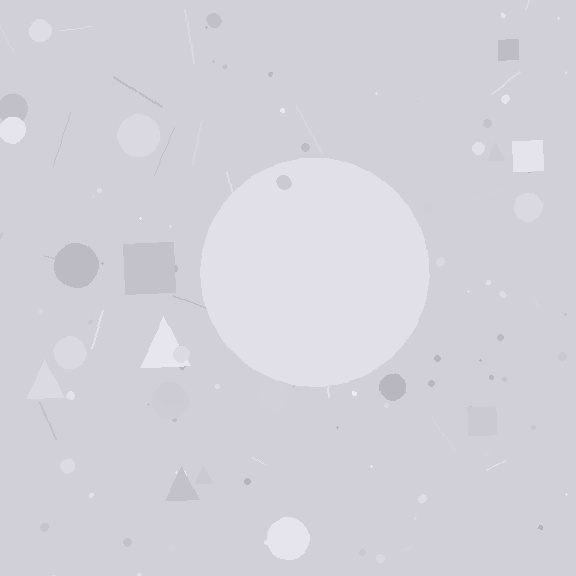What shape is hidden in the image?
A circle is hidden in the image.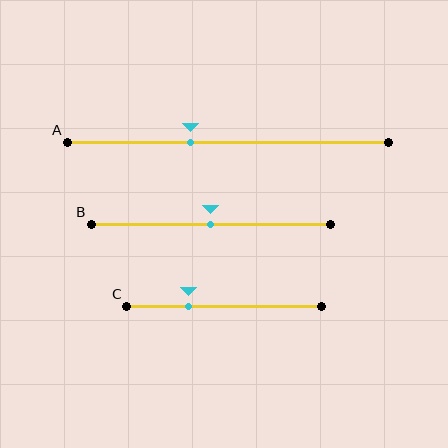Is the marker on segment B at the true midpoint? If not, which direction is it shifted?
Yes, the marker on segment B is at the true midpoint.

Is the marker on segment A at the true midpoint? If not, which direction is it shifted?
No, the marker on segment A is shifted to the left by about 12% of the segment length.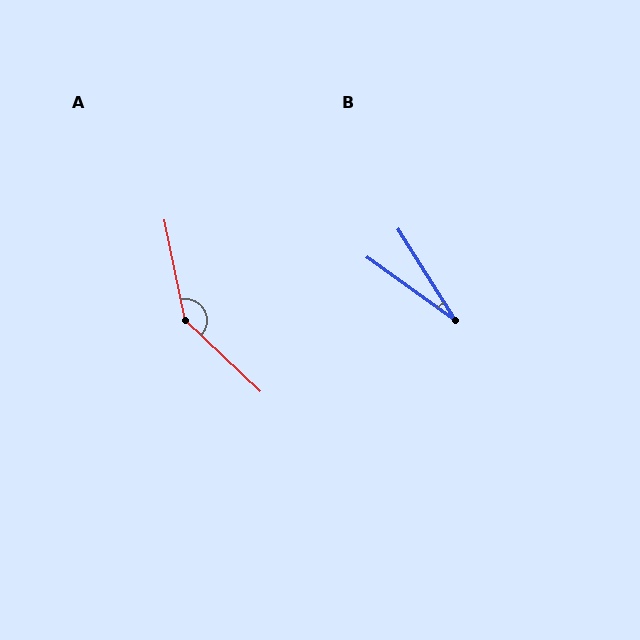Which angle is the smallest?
B, at approximately 22 degrees.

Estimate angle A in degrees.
Approximately 145 degrees.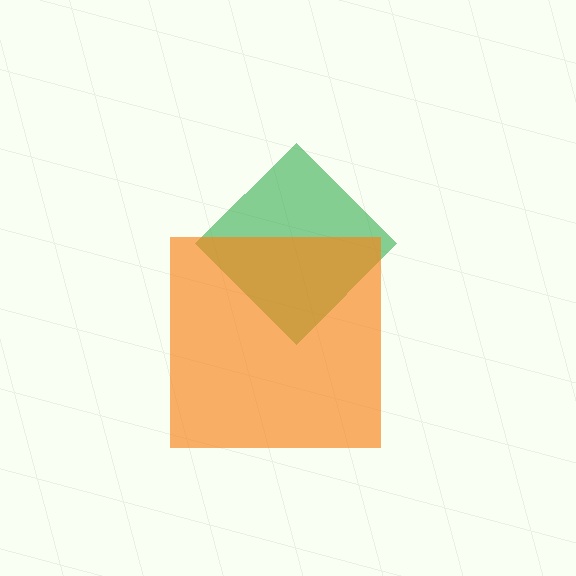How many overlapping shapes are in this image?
There are 2 overlapping shapes in the image.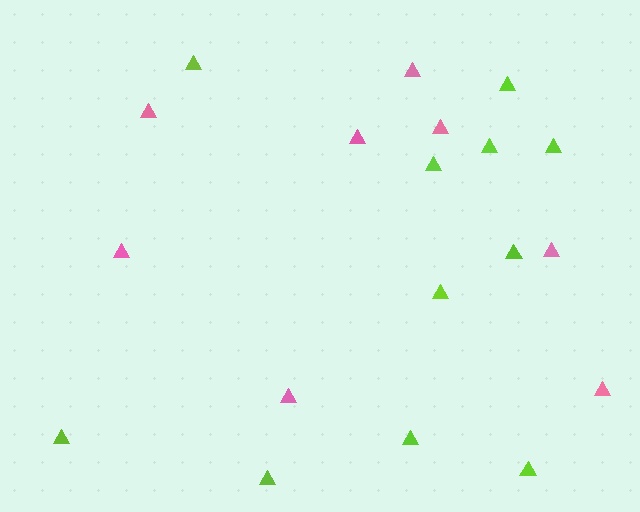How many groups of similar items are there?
There are 2 groups: one group of pink triangles (8) and one group of lime triangles (11).